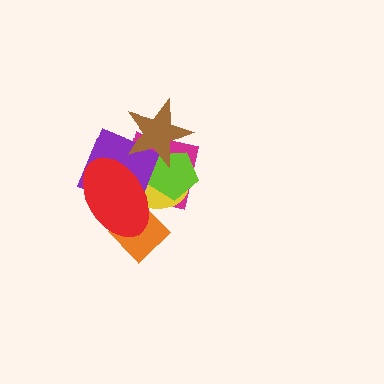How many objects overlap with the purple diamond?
6 objects overlap with the purple diamond.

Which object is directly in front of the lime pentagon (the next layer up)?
The purple diamond is directly in front of the lime pentagon.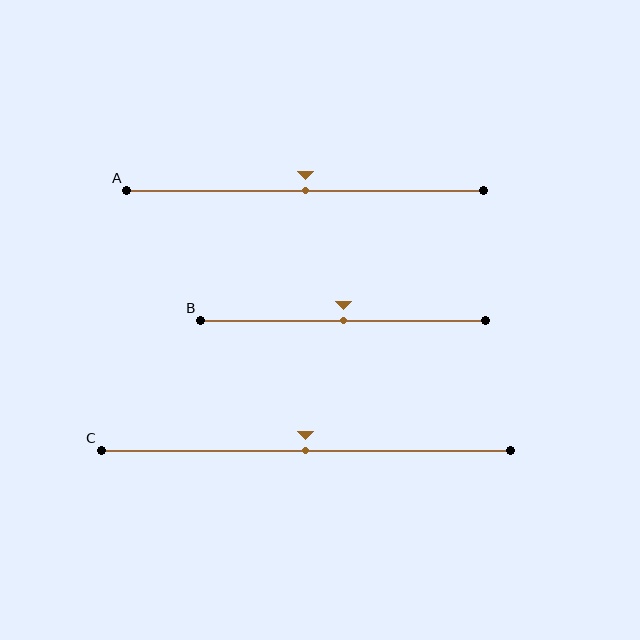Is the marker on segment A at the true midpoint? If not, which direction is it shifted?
Yes, the marker on segment A is at the true midpoint.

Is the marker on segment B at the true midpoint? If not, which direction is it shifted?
Yes, the marker on segment B is at the true midpoint.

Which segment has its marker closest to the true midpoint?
Segment A has its marker closest to the true midpoint.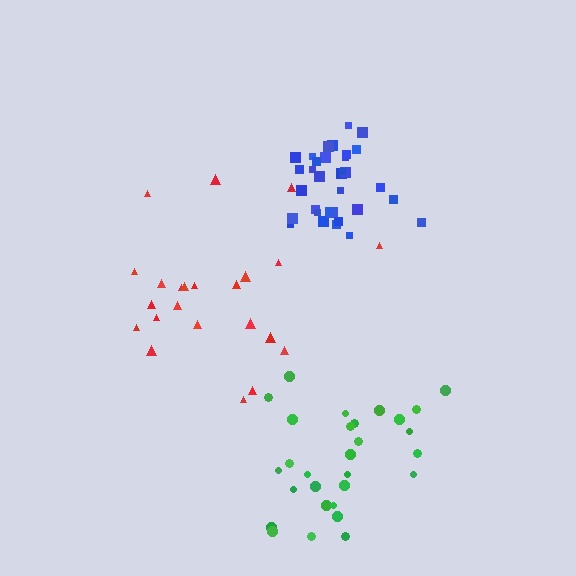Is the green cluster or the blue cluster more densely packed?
Blue.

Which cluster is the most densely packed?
Blue.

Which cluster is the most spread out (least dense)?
Red.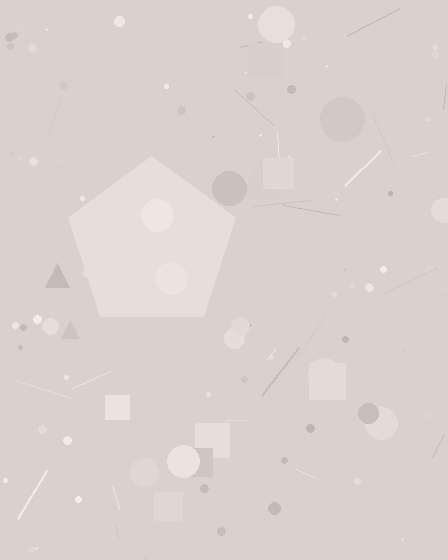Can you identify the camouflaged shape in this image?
The camouflaged shape is a pentagon.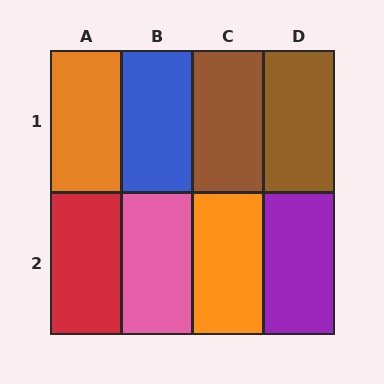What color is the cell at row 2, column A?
Red.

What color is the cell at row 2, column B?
Pink.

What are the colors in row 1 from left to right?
Orange, blue, brown, brown.